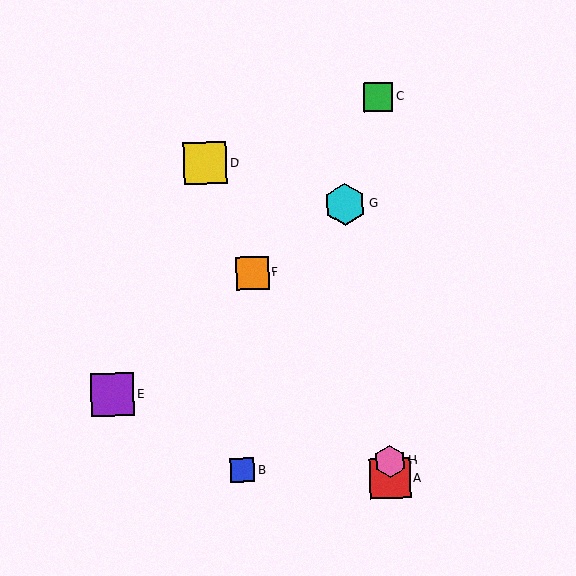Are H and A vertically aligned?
Yes, both are at x≈390.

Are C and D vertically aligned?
No, C is at x≈378 and D is at x≈205.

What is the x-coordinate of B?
Object B is at x≈242.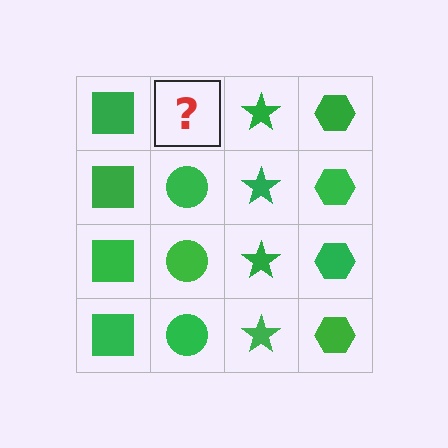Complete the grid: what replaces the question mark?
The question mark should be replaced with a green circle.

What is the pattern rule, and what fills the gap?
The rule is that each column has a consistent shape. The gap should be filled with a green circle.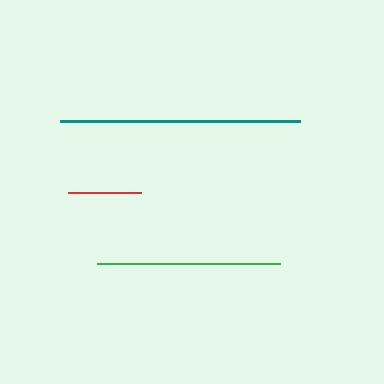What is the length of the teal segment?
The teal segment is approximately 240 pixels long.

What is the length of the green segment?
The green segment is approximately 183 pixels long.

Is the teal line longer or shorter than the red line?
The teal line is longer than the red line.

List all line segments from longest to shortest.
From longest to shortest: teal, green, red.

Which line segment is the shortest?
The red line is the shortest at approximately 72 pixels.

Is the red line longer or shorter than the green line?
The green line is longer than the red line.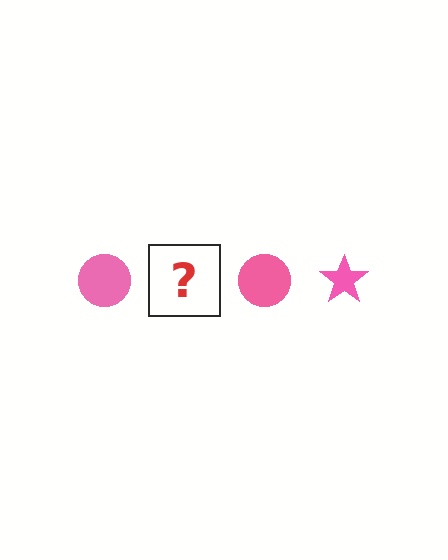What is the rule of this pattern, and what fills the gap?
The rule is that the pattern cycles through circle, star shapes in pink. The gap should be filled with a pink star.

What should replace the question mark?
The question mark should be replaced with a pink star.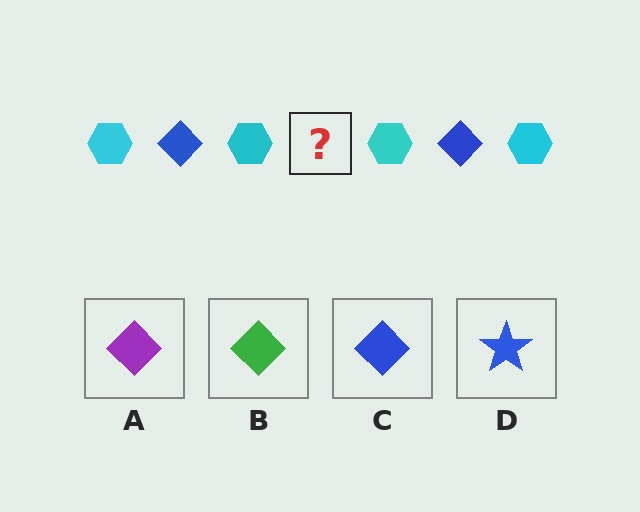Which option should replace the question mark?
Option C.